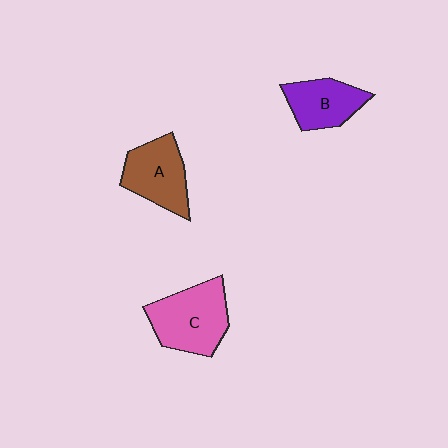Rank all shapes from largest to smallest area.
From largest to smallest: C (pink), A (brown), B (purple).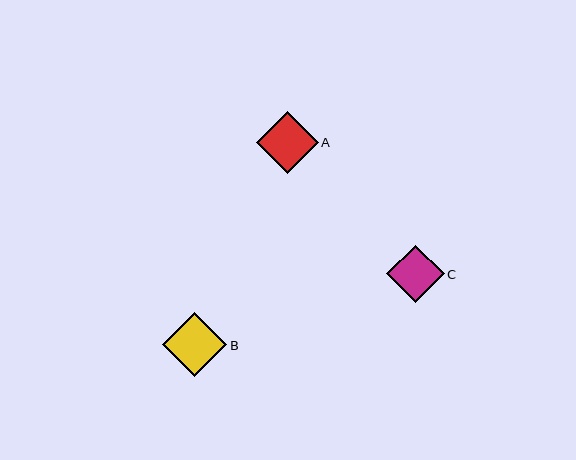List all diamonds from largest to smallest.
From largest to smallest: B, A, C.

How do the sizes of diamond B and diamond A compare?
Diamond B and diamond A are approximately the same size.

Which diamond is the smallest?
Diamond C is the smallest with a size of approximately 58 pixels.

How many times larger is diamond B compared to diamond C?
Diamond B is approximately 1.1 times the size of diamond C.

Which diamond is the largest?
Diamond B is the largest with a size of approximately 64 pixels.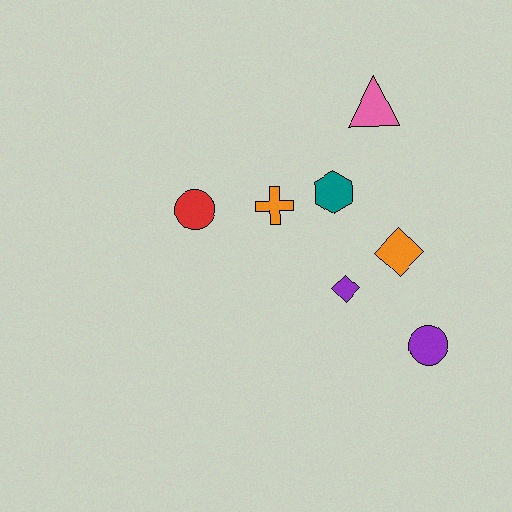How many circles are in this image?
There are 2 circles.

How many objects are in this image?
There are 7 objects.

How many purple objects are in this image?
There are 2 purple objects.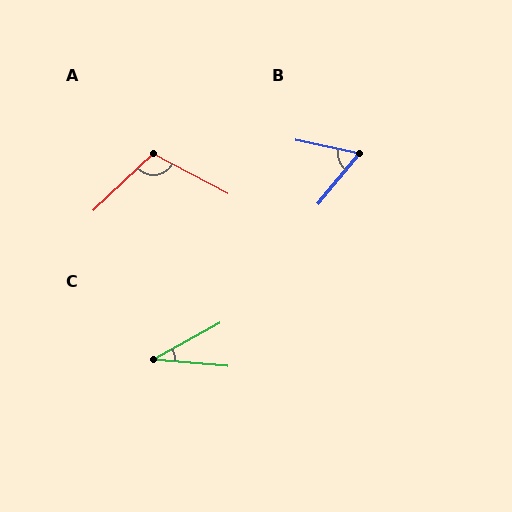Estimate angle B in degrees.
Approximately 62 degrees.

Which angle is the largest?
A, at approximately 109 degrees.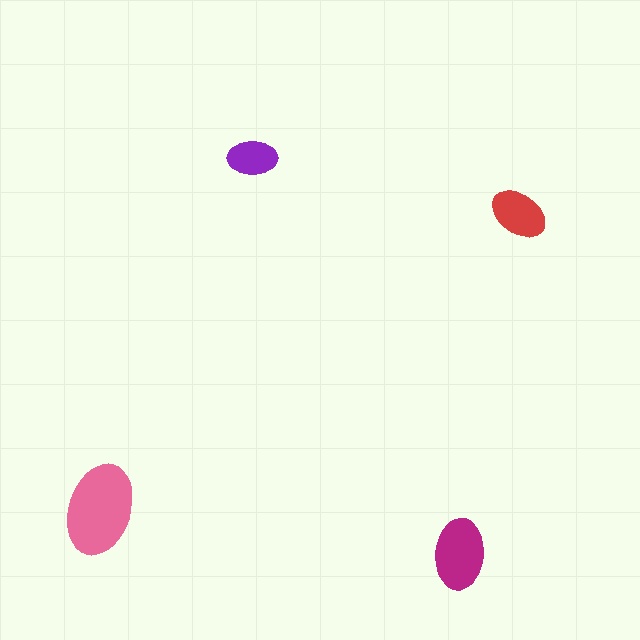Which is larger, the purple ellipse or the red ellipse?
The red one.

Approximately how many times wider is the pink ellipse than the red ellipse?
About 1.5 times wider.